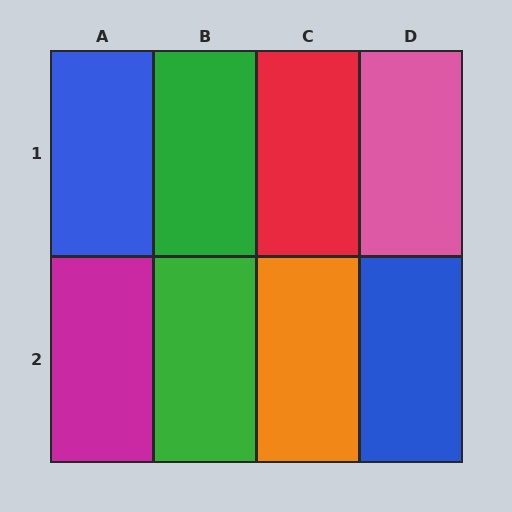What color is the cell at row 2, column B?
Green.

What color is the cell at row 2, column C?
Orange.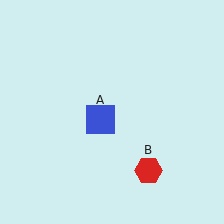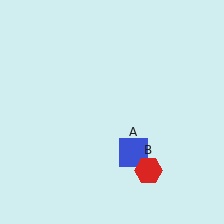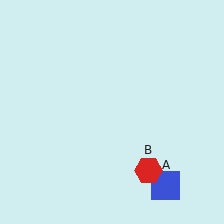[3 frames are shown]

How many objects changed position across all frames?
1 object changed position: blue square (object A).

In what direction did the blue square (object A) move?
The blue square (object A) moved down and to the right.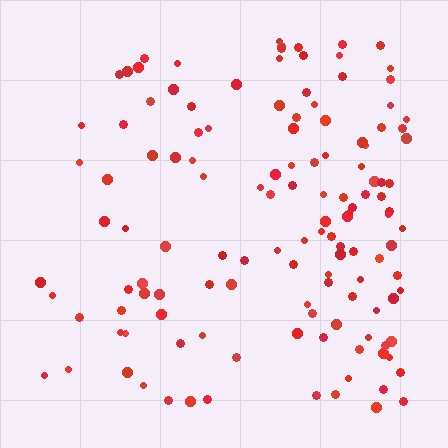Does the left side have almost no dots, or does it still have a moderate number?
Still a moderate number, just noticeably fewer than the right.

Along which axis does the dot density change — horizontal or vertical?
Horizontal.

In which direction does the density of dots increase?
From left to right, with the right side densest.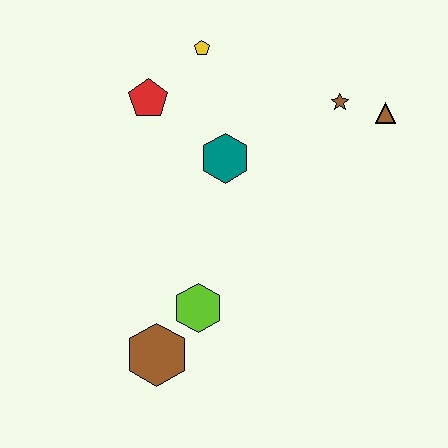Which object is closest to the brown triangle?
The brown star is closest to the brown triangle.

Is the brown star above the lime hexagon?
Yes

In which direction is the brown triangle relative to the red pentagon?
The brown triangle is to the right of the red pentagon.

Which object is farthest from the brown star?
The brown hexagon is farthest from the brown star.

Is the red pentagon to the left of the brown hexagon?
Yes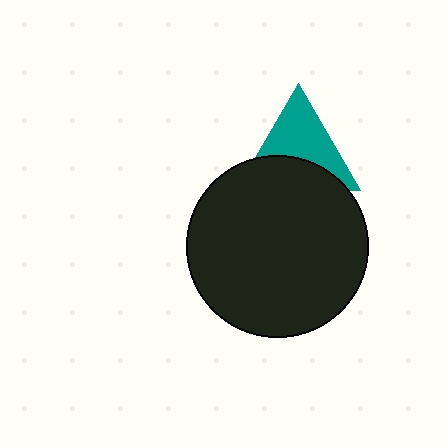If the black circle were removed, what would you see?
You would see the complete teal triangle.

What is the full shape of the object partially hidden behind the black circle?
The partially hidden object is a teal triangle.